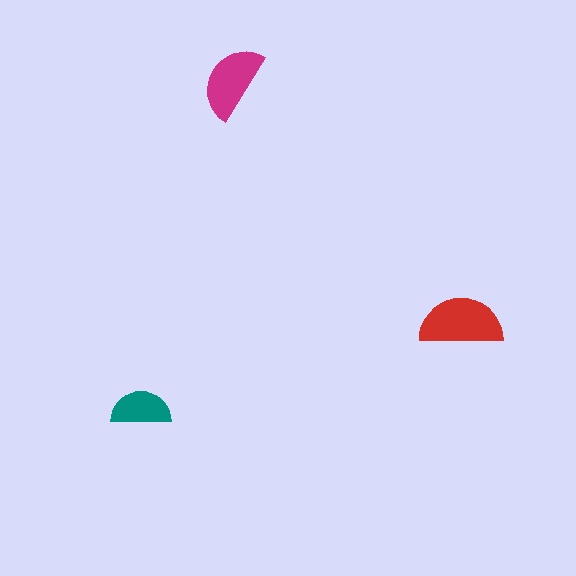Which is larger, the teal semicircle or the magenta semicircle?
The magenta one.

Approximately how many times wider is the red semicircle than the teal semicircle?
About 1.5 times wider.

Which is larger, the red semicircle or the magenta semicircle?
The red one.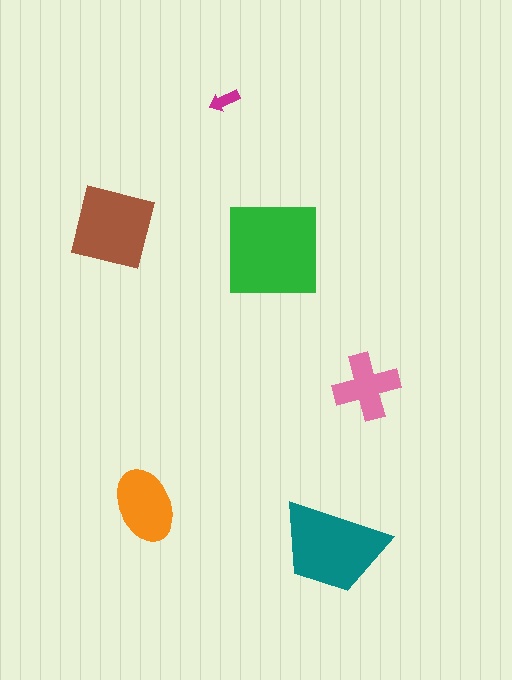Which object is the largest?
The green square.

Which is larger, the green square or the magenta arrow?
The green square.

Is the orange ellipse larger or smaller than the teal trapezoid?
Smaller.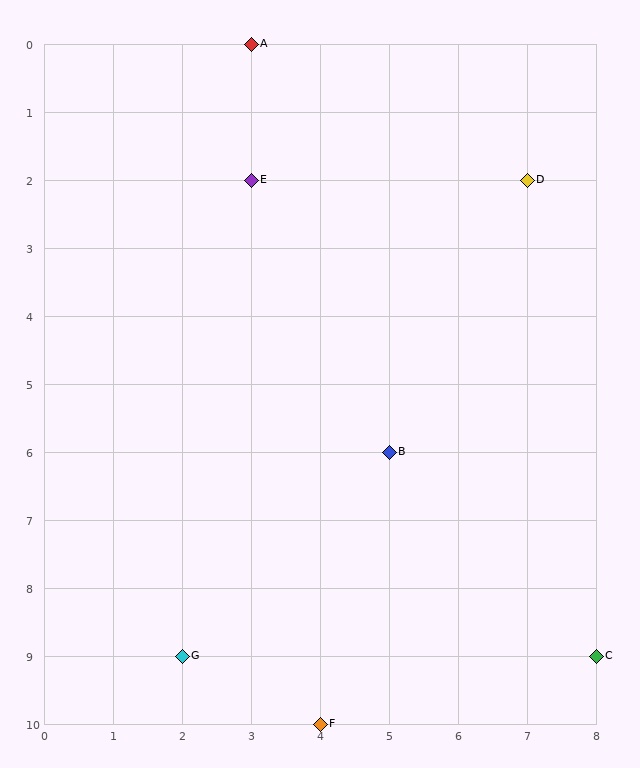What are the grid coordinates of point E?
Point E is at grid coordinates (3, 2).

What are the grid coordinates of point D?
Point D is at grid coordinates (7, 2).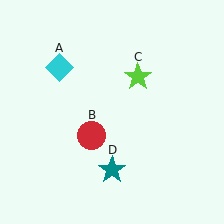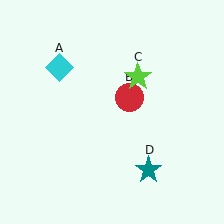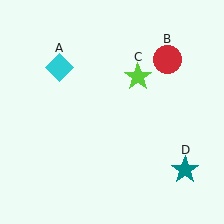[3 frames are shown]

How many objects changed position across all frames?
2 objects changed position: red circle (object B), teal star (object D).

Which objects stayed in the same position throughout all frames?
Cyan diamond (object A) and lime star (object C) remained stationary.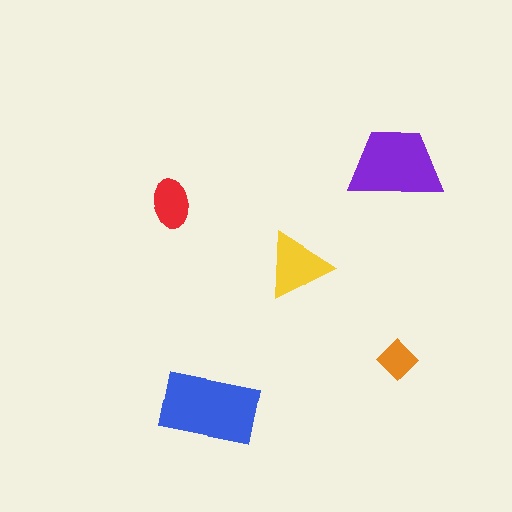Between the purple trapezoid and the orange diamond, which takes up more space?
The purple trapezoid.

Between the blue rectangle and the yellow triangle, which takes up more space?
The blue rectangle.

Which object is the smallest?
The orange diamond.